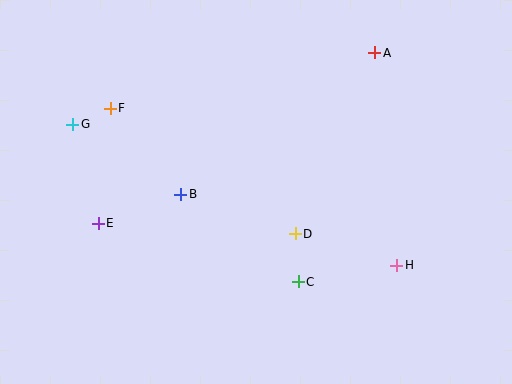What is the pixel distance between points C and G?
The distance between C and G is 275 pixels.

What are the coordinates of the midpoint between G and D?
The midpoint between G and D is at (184, 179).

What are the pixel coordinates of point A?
Point A is at (375, 53).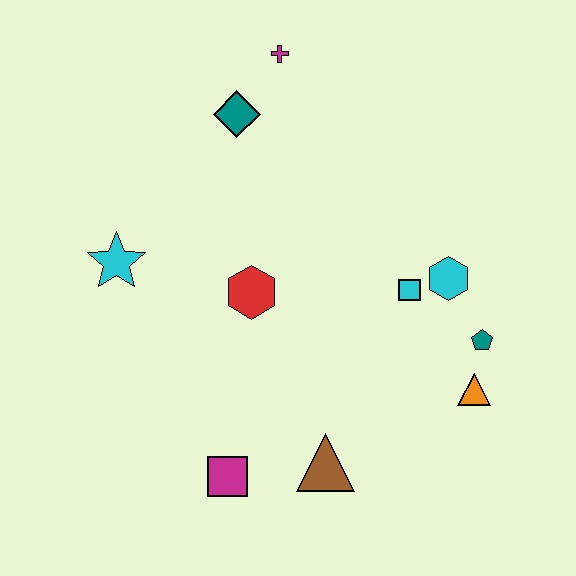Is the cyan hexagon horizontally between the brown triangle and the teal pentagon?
Yes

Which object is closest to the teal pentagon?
The orange triangle is closest to the teal pentagon.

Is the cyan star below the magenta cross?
Yes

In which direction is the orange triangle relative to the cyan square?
The orange triangle is below the cyan square.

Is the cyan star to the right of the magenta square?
No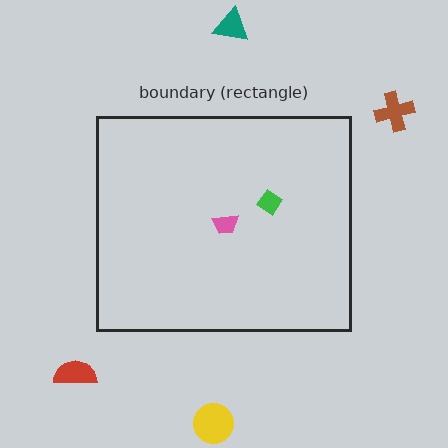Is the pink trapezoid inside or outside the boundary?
Inside.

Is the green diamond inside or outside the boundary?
Inside.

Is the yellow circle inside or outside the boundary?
Outside.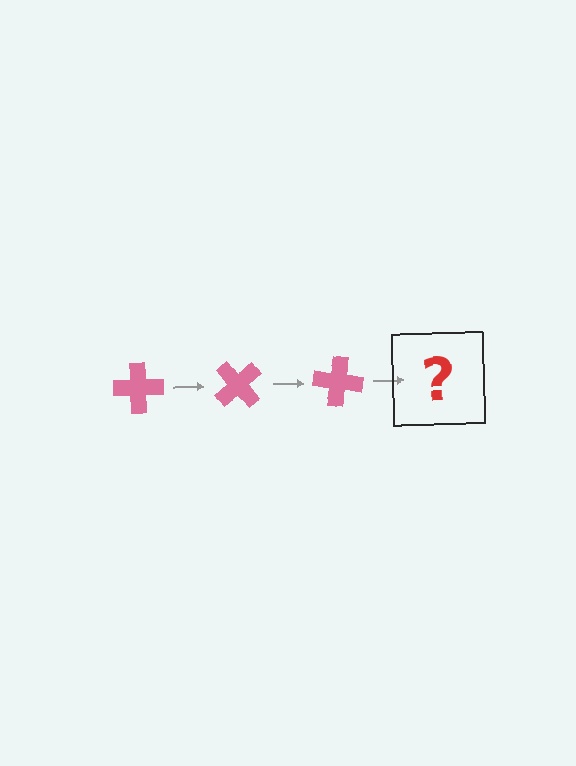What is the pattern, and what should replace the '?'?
The pattern is that the cross rotates 50 degrees each step. The '?' should be a pink cross rotated 150 degrees.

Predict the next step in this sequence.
The next step is a pink cross rotated 150 degrees.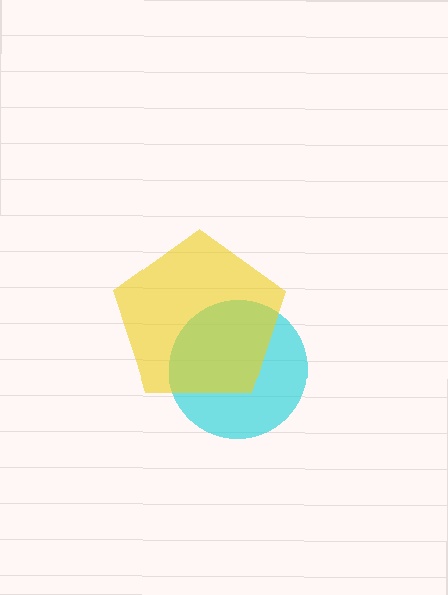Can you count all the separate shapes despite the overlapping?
Yes, there are 2 separate shapes.